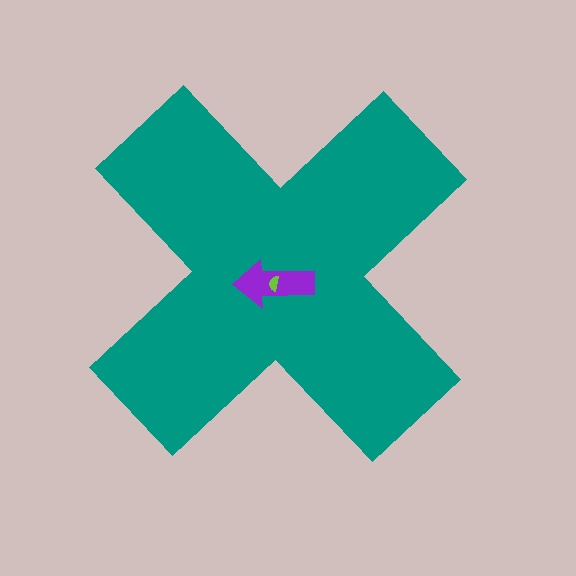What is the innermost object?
The lime semicircle.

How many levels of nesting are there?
3.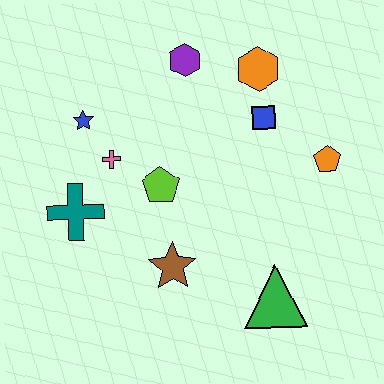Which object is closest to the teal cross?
The pink cross is closest to the teal cross.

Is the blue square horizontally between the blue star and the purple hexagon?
No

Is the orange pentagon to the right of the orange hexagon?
Yes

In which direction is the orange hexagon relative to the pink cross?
The orange hexagon is to the right of the pink cross.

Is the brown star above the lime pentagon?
No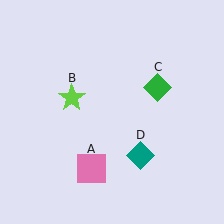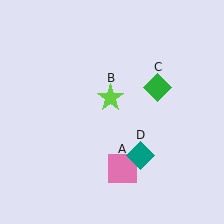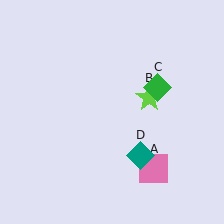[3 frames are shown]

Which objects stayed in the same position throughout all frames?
Green diamond (object C) and teal diamond (object D) remained stationary.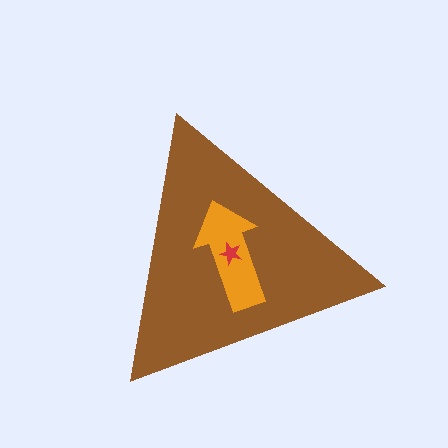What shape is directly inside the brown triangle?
The orange arrow.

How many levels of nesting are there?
3.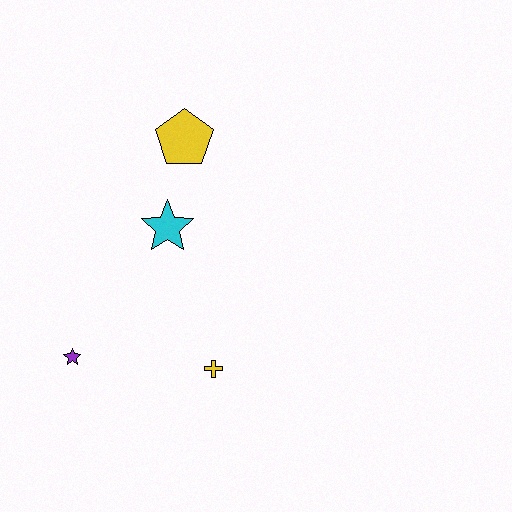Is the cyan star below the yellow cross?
No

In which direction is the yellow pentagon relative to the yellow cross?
The yellow pentagon is above the yellow cross.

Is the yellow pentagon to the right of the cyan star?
Yes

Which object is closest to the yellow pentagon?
The cyan star is closest to the yellow pentagon.